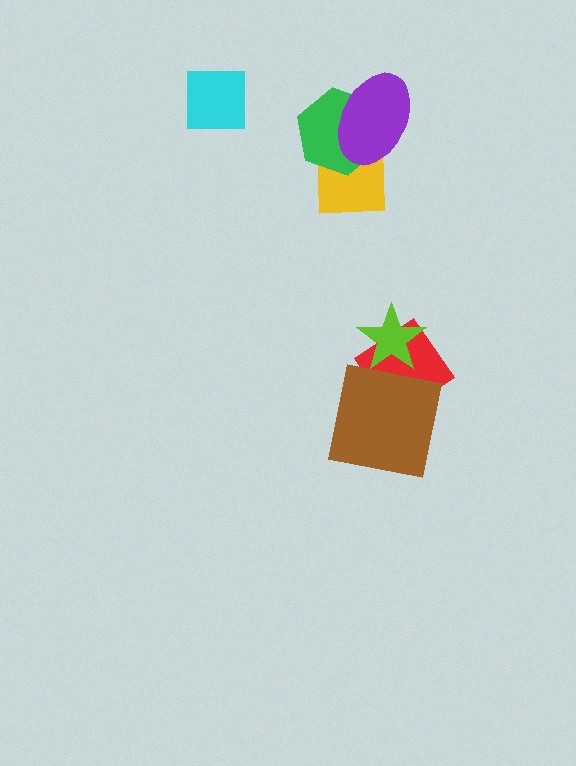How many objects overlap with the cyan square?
0 objects overlap with the cyan square.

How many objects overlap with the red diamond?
2 objects overlap with the red diamond.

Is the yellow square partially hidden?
Yes, it is partially covered by another shape.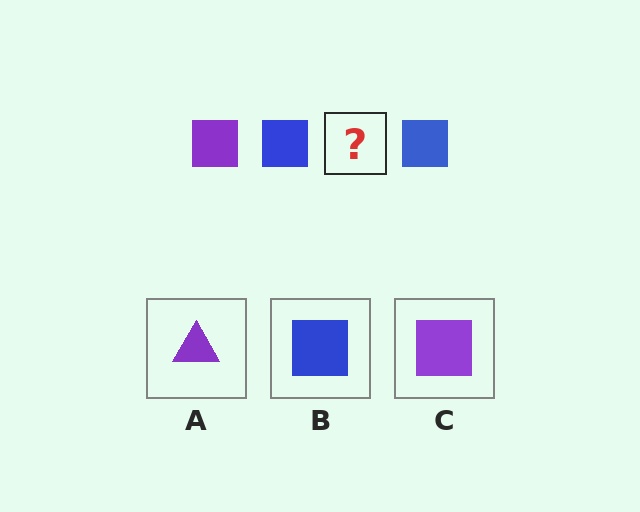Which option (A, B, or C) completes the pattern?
C.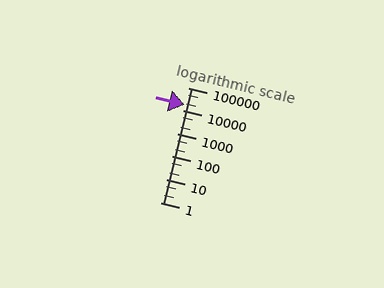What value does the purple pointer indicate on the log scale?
The pointer indicates approximately 18000.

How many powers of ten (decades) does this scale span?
The scale spans 5 decades, from 1 to 100000.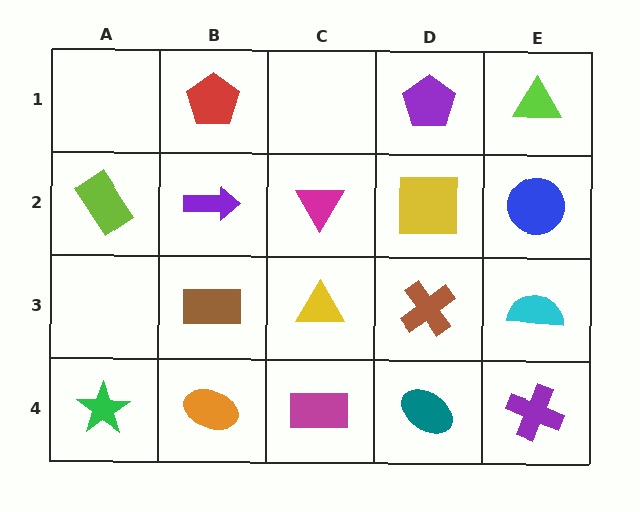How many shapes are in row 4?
5 shapes.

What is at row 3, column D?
A brown cross.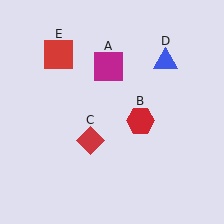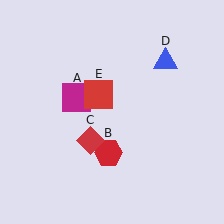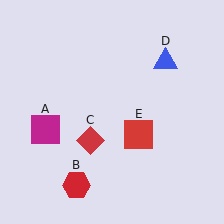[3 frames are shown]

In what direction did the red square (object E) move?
The red square (object E) moved down and to the right.